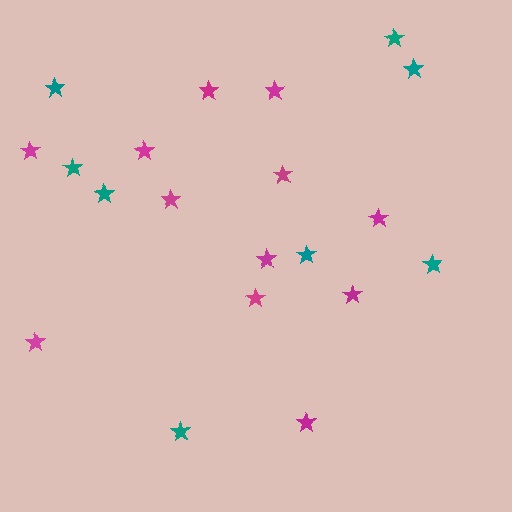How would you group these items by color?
There are 2 groups: one group of magenta stars (12) and one group of teal stars (8).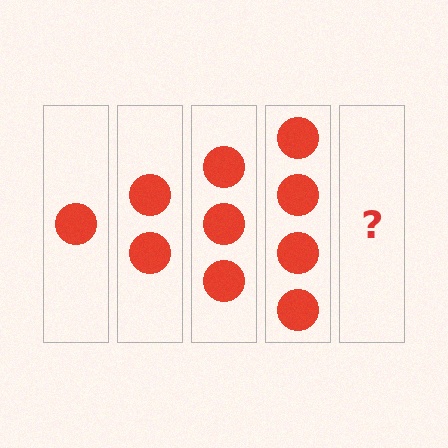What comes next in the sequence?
The next element should be 5 circles.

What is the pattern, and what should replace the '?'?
The pattern is that each step adds one more circle. The '?' should be 5 circles.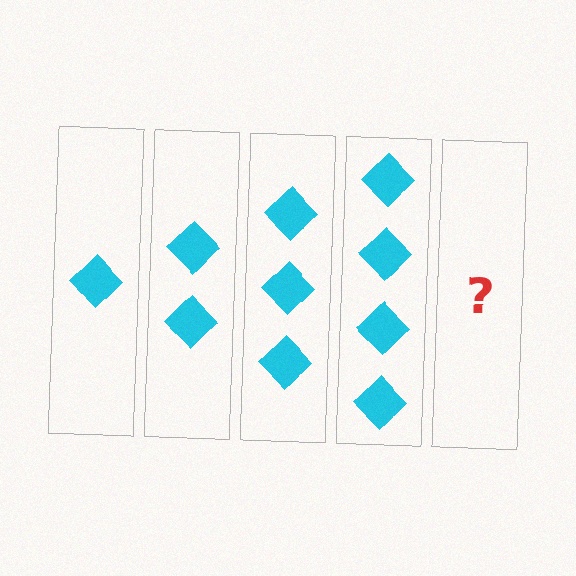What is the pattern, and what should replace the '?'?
The pattern is that each step adds one more diamond. The '?' should be 5 diamonds.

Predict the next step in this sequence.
The next step is 5 diamonds.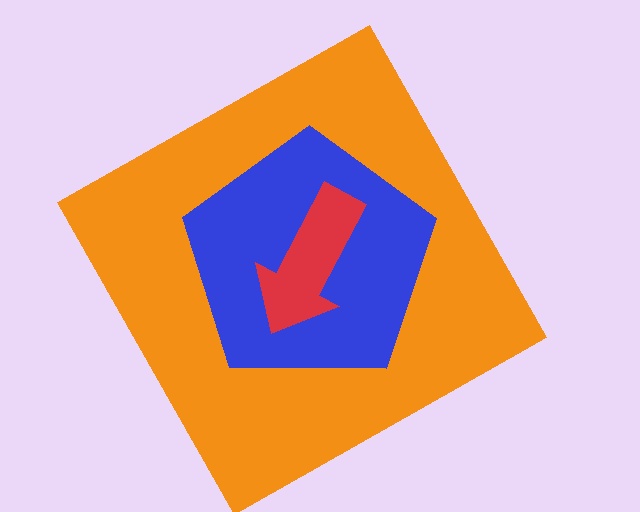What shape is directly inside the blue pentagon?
The red arrow.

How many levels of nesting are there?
3.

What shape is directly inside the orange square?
The blue pentagon.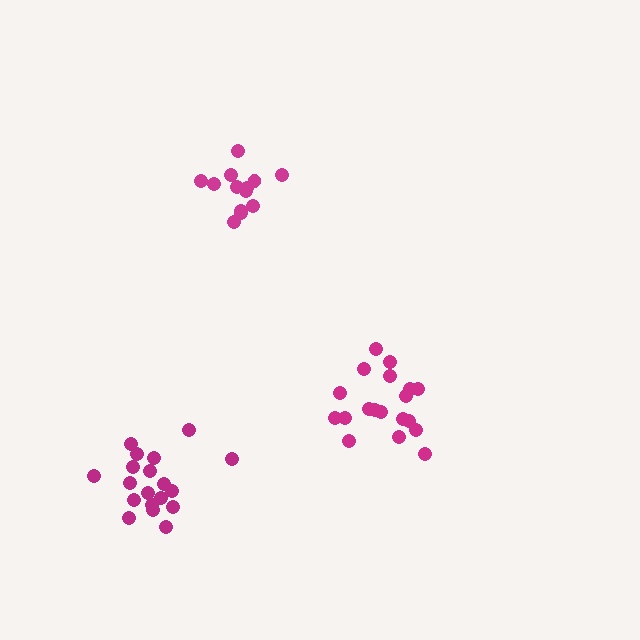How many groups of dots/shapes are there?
There are 3 groups.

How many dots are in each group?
Group 1: 19 dots, Group 2: 13 dots, Group 3: 19 dots (51 total).